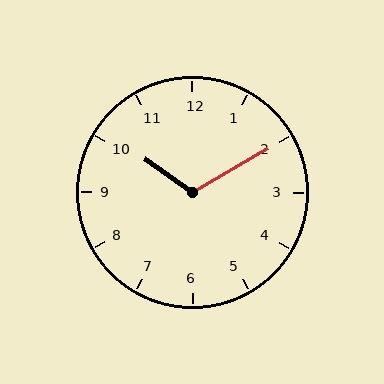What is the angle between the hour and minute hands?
Approximately 115 degrees.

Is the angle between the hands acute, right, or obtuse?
It is obtuse.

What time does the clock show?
10:10.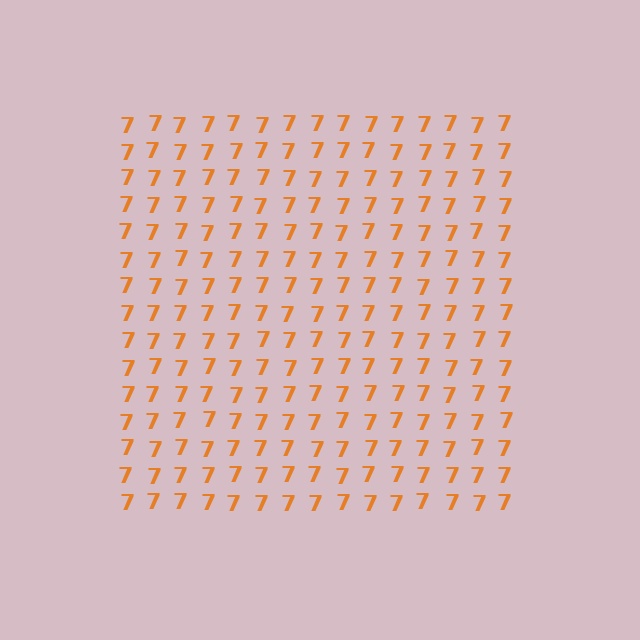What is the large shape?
The large shape is a square.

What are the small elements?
The small elements are digit 7's.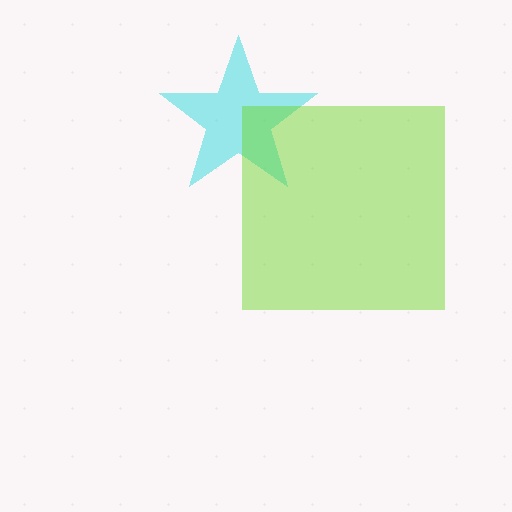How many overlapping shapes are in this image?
There are 2 overlapping shapes in the image.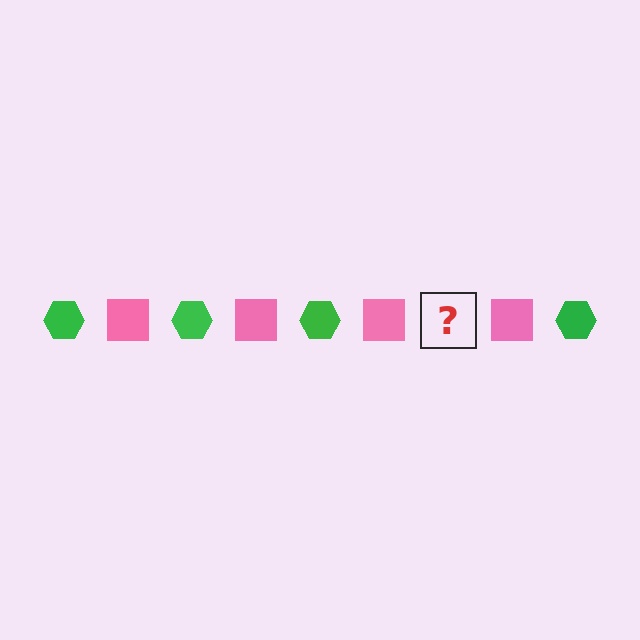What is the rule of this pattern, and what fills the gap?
The rule is that the pattern alternates between green hexagon and pink square. The gap should be filled with a green hexagon.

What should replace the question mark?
The question mark should be replaced with a green hexagon.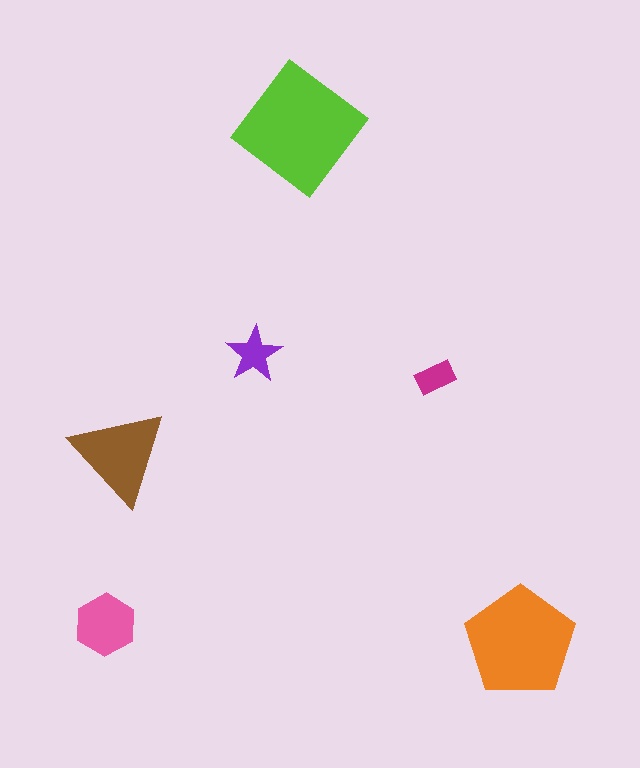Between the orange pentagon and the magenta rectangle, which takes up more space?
The orange pentagon.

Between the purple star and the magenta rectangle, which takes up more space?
The purple star.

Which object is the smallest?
The magenta rectangle.